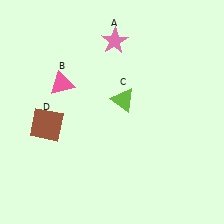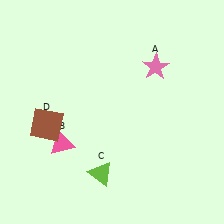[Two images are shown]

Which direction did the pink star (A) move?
The pink star (A) moved right.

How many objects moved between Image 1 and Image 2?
3 objects moved between the two images.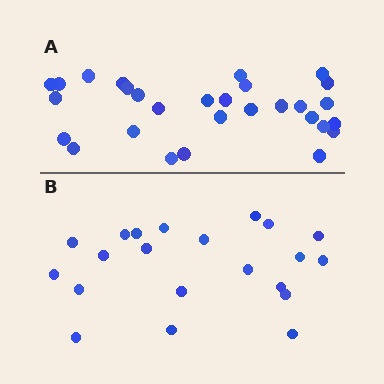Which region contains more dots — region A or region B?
Region A (the top region) has more dots.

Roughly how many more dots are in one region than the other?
Region A has roughly 8 or so more dots than region B.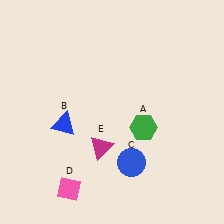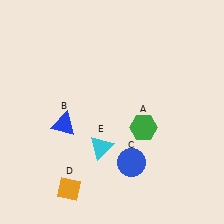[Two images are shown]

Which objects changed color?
D changed from pink to orange. E changed from magenta to cyan.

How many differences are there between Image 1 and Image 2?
There are 2 differences between the two images.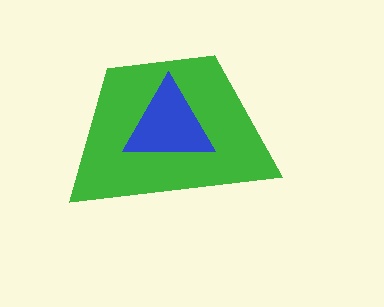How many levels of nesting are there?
2.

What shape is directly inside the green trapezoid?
The blue triangle.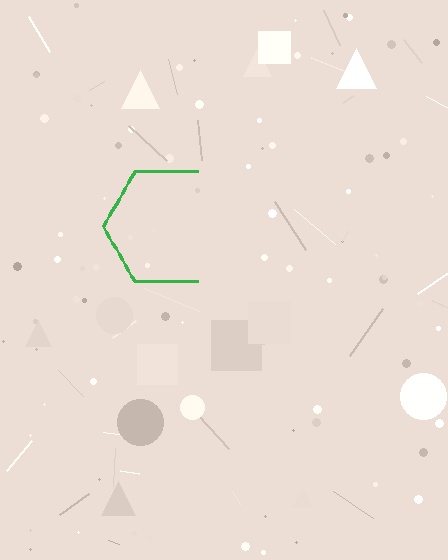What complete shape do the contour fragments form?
The contour fragments form a hexagon.